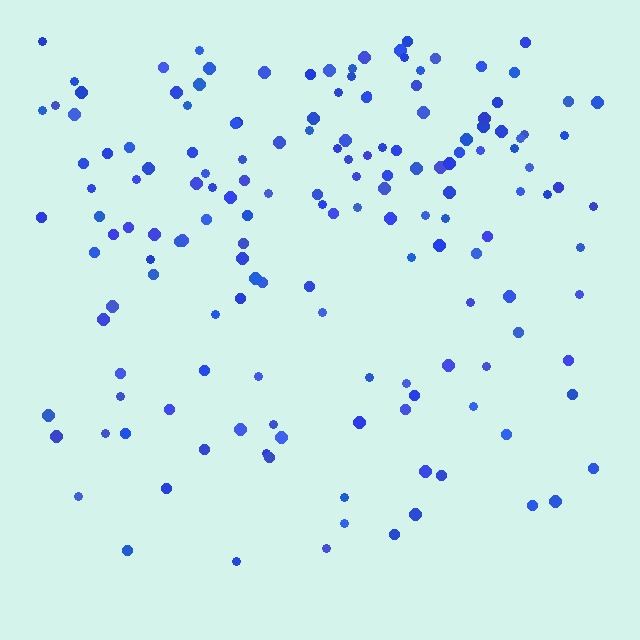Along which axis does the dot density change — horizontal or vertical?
Vertical.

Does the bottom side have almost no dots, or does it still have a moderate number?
Still a moderate number, just noticeably fewer than the top.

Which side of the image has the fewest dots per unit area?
The bottom.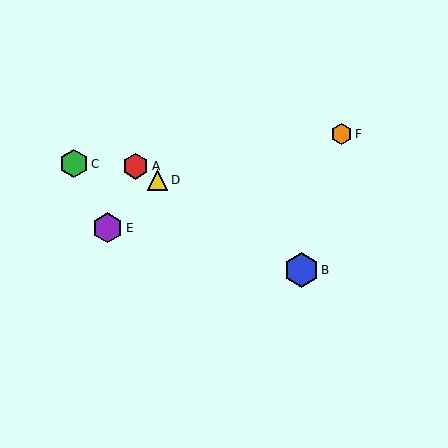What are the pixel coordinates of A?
Object A is at (136, 166).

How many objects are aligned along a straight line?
3 objects (A, B, D) are aligned along a straight line.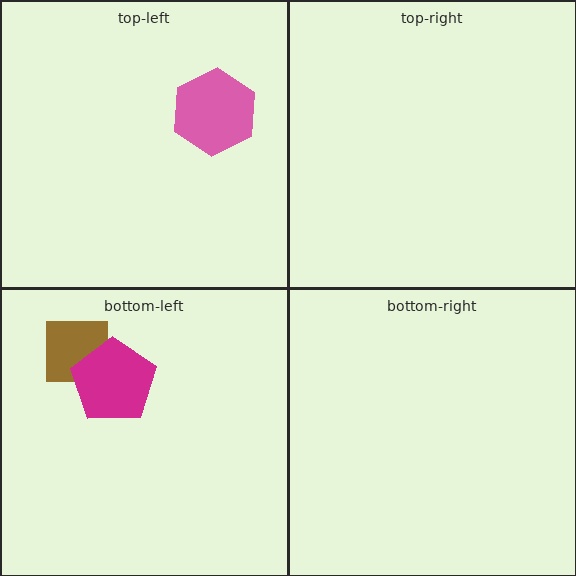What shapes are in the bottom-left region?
The brown square, the magenta pentagon.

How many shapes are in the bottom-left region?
2.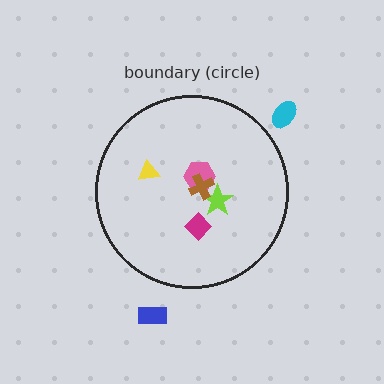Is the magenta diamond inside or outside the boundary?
Inside.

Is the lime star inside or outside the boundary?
Inside.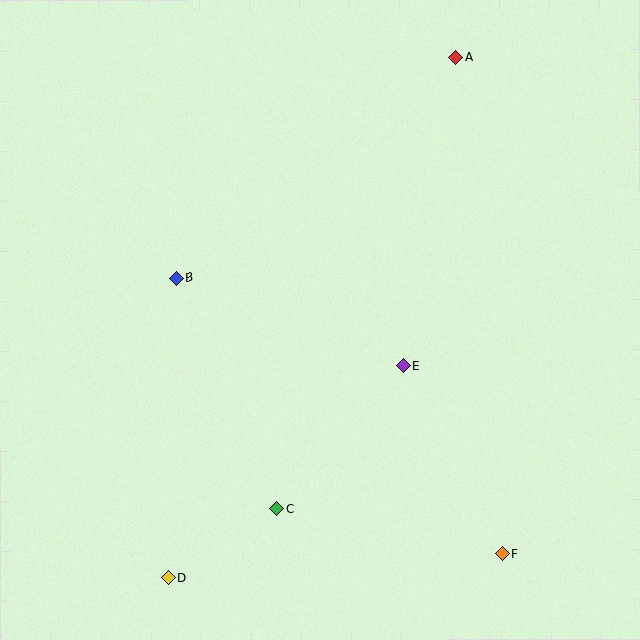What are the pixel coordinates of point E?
Point E is at (403, 366).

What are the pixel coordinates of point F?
Point F is at (502, 554).